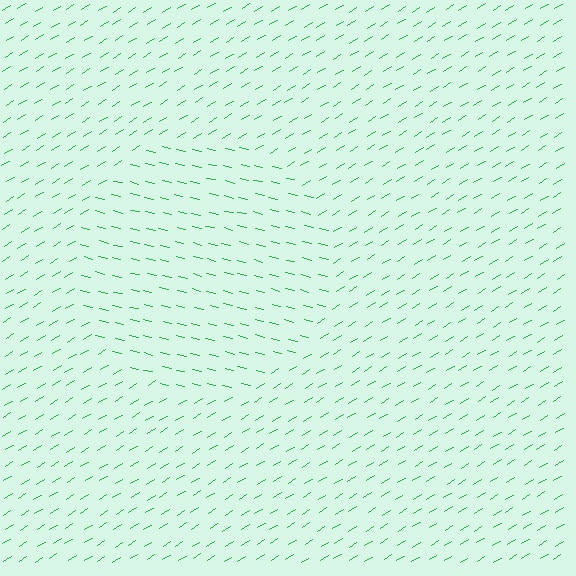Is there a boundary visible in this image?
Yes, there is a texture boundary formed by a change in line orientation.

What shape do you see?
I see a circle.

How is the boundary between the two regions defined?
The boundary is defined purely by a change in line orientation (approximately 45 degrees difference). All lines are the same color and thickness.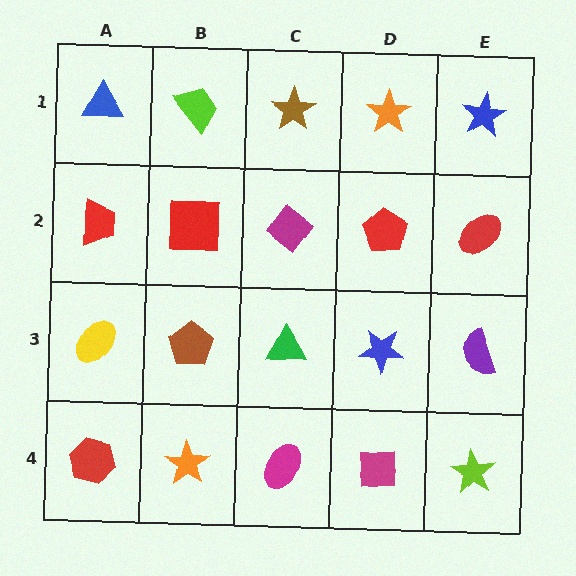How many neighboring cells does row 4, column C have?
3.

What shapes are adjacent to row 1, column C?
A magenta diamond (row 2, column C), a lime trapezoid (row 1, column B), an orange star (row 1, column D).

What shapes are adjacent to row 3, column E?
A red ellipse (row 2, column E), a lime star (row 4, column E), a blue star (row 3, column D).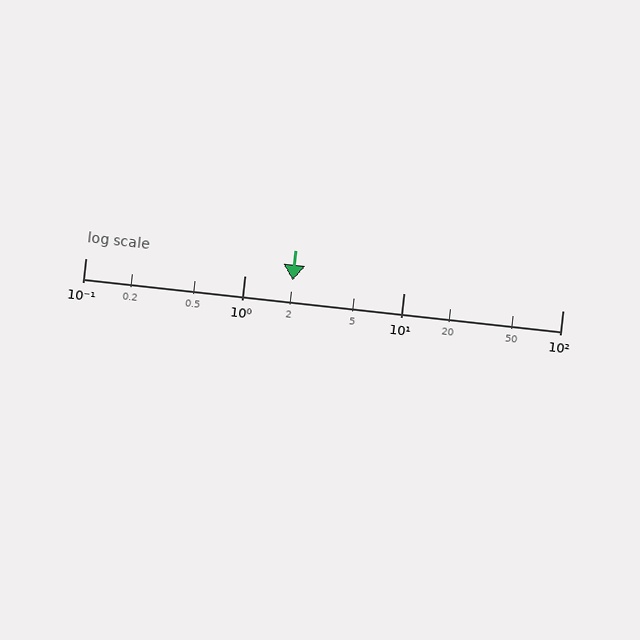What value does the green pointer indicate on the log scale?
The pointer indicates approximately 2.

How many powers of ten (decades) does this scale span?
The scale spans 3 decades, from 0.1 to 100.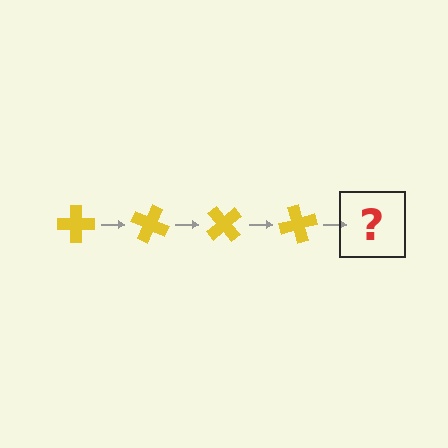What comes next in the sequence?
The next element should be a yellow cross rotated 100 degrees.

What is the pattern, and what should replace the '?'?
The pattern is that the cross rotates 25 degrees each step. The '?' should be a yellow cross rotated 100 degrees.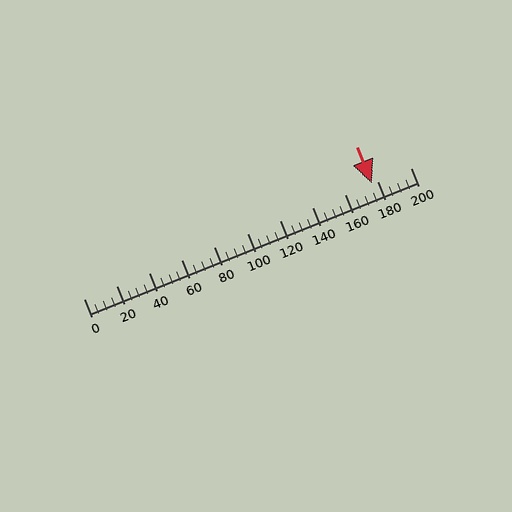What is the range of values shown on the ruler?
The ruler shows values from 0 to 200.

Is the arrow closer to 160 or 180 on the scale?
The arrow is closer to 180.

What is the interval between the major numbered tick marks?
The major tick marks are spaced 20 units apart.